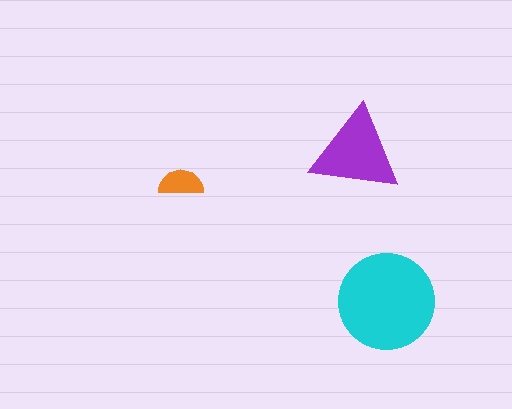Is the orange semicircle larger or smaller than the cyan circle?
Smaller.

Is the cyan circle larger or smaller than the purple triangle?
Larger.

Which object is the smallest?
The orange semicircle.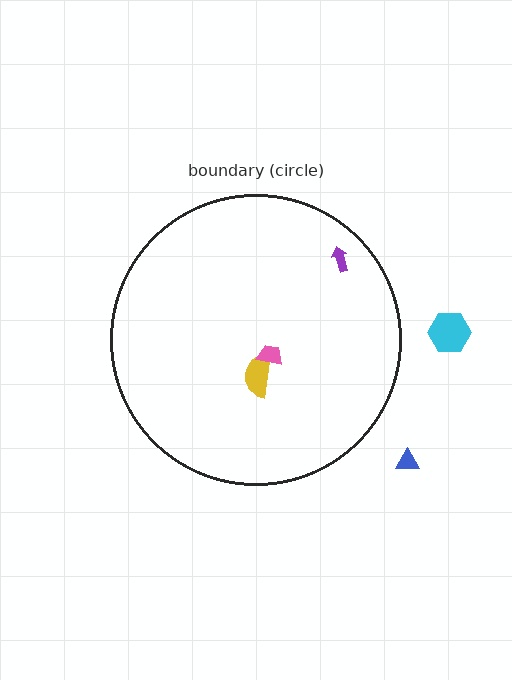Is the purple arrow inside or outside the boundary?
Inside.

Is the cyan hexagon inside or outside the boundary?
Outside.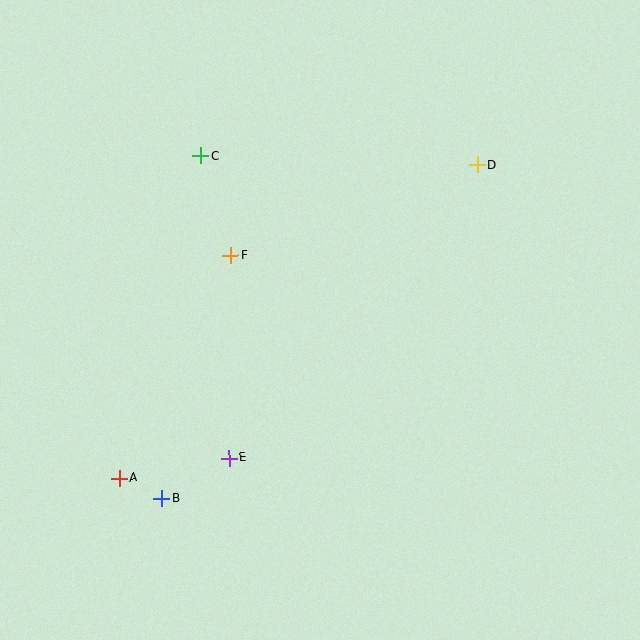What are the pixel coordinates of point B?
Point B is at (162, 498).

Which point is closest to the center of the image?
Point F at (230, 255) is closest to the center.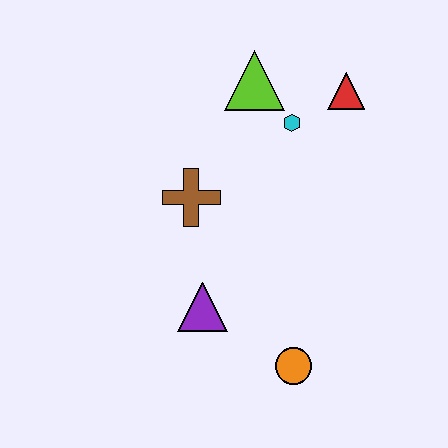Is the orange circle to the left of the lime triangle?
No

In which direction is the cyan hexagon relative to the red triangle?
The cyan hexagon is to the left of the red triangle.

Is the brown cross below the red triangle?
Yes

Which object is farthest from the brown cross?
The orange circle is farthest from the brown cross.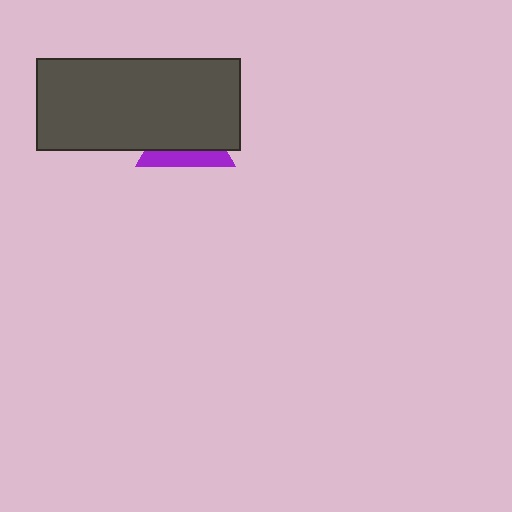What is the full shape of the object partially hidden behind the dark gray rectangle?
The partially hidden object is a purple triangle.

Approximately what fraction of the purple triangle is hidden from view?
Roughly 67% of the purple triangle is hidden behind the dark gray rectangle.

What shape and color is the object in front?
The object in front is a dark gray rectangle.